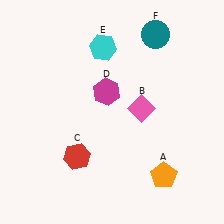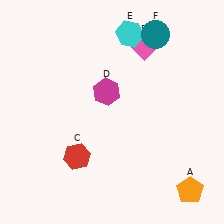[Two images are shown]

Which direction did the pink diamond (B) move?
The pink diamond (B) moved up.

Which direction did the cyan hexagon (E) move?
The cyan hexagon (E) moved right.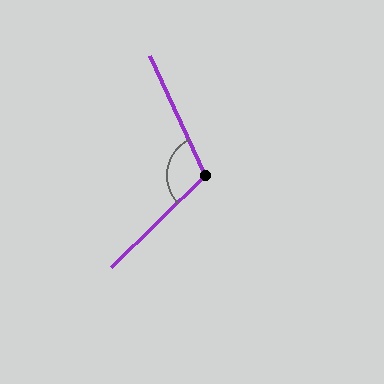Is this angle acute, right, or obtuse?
It is obtuse.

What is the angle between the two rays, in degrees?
Approximately 110 degrees.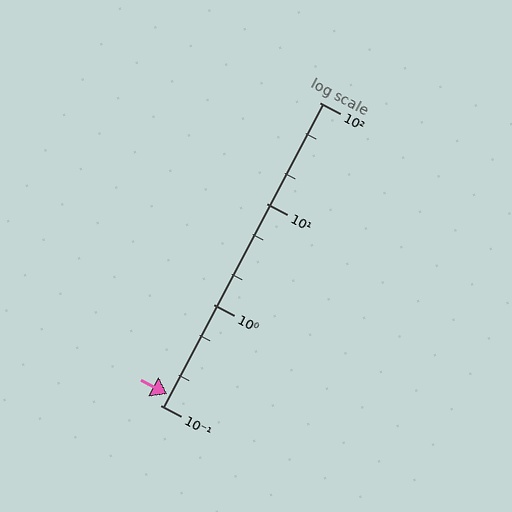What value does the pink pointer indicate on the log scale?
The pointer indicates approximately 0.13.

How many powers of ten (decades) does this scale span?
The scale spans 3 decades, from 0.1 to 100.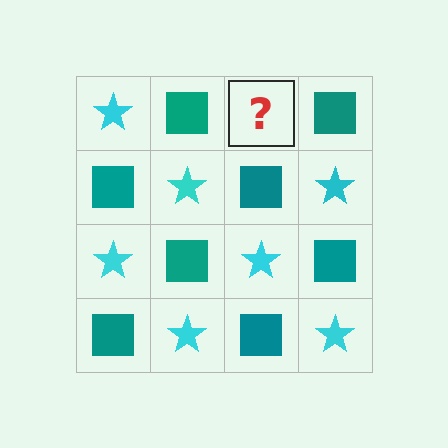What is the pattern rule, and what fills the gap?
The rule is that it alternates cyan star and teal square in a checkerboard pattern. The gap should be filled with a cyan star.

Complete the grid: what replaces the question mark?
The question mark should be replaced with a cyan star.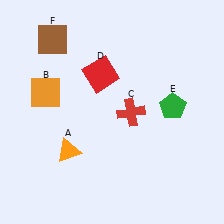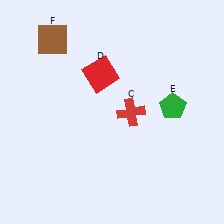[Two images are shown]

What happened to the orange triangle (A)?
The orange triangle (A) was removed in Image 2. It was in the bottom-left area of Image 1.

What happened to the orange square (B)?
The orange square (B) was removed in Image 2. It was in the top-left area of Image 1.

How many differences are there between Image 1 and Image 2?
There are 2 differences between the two images.